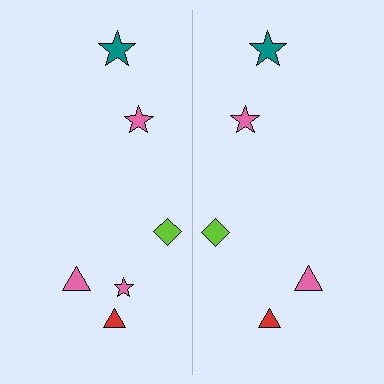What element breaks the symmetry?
A pink star is missing from the right side.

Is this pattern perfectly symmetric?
No, the pattern is not perfectly symmetric. A pink star is missing from the right side.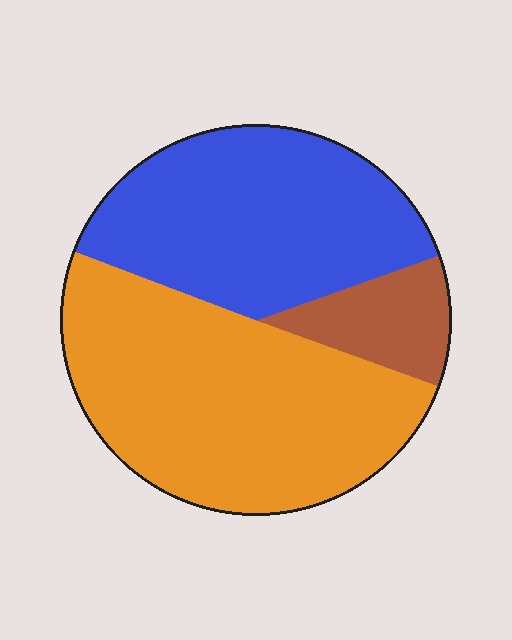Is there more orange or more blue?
Orange.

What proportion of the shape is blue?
Blue covers roughly 40% of the shape.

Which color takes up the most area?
Orange, at roughly 50%.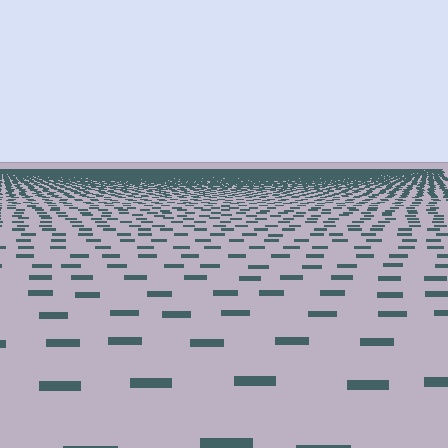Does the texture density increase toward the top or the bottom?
Density increases toward the top.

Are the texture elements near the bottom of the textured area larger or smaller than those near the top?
Larger. Near the bottom, elements are closer to the viewer and appear at a bigger on-screen size.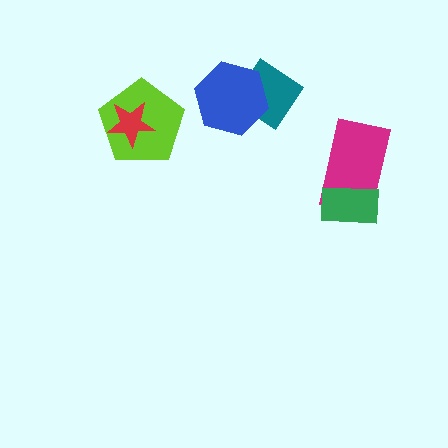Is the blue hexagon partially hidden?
No, no other shape covers it.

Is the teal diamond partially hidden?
Yes, it is partially covered by another shape.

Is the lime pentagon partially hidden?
Yes, it is partially covered by another shape.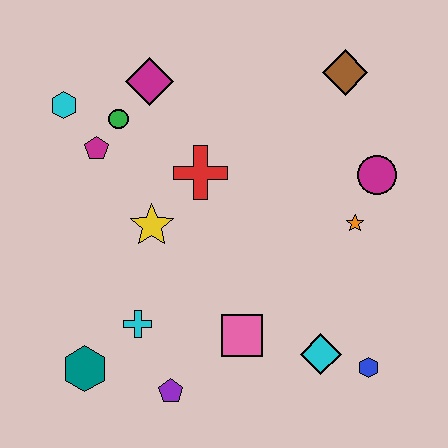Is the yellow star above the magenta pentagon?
No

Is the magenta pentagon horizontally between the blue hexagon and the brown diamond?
No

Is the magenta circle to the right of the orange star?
Yes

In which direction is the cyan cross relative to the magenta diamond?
The cyan cross is below the magenta diamond.